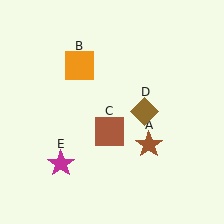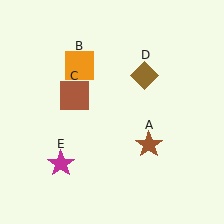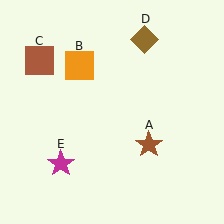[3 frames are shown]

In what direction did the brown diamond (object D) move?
The brown diamond (object D) moved up.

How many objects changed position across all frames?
2 objects changed position: brown square (object C), brown diamond (object D).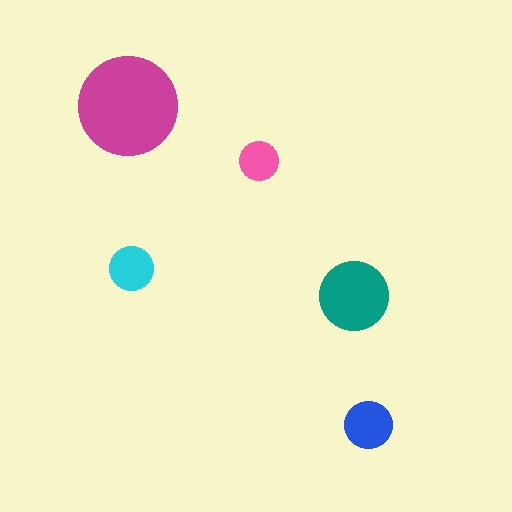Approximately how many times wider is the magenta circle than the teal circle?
About 1.5 times wider.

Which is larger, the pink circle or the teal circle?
The teal one.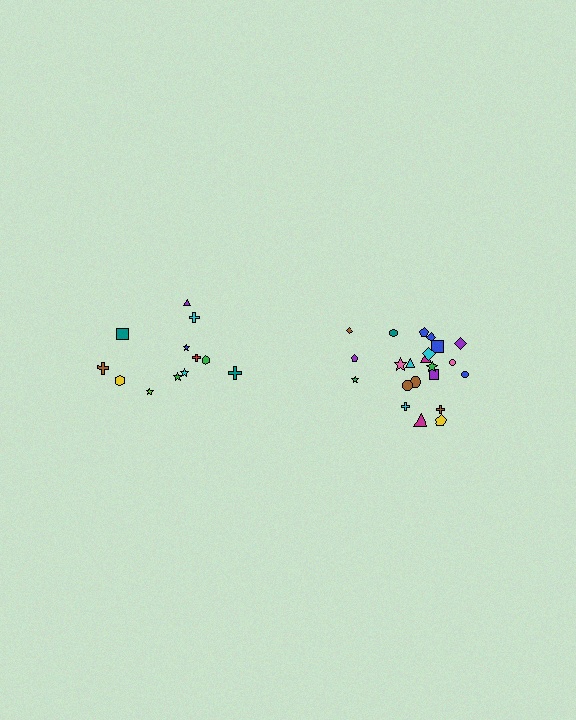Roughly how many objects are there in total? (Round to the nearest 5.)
Roughly 35 objects in total.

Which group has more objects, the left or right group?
The right group.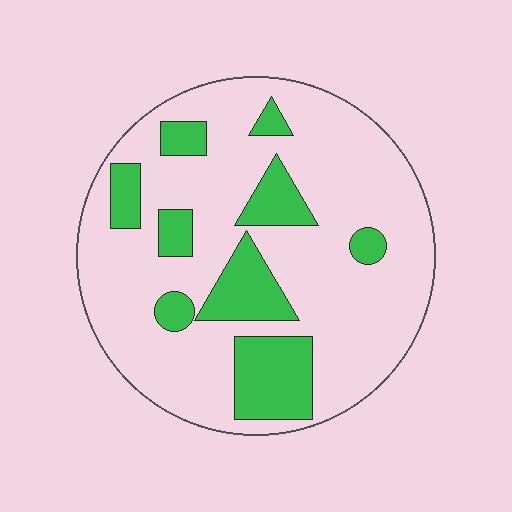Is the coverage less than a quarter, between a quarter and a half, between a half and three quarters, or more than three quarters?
Less than a quarter.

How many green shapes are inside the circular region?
9.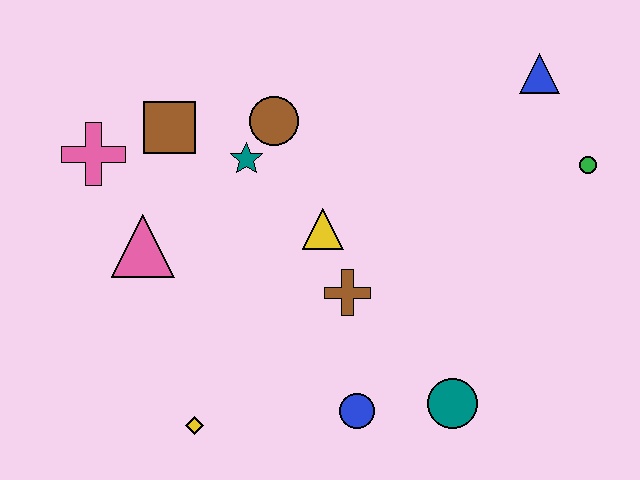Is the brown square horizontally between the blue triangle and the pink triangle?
Yes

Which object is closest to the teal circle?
The blue circle is closest to the teal circle.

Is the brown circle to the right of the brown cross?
No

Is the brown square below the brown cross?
No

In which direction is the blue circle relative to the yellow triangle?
The blue circle is below the yellow triangle.